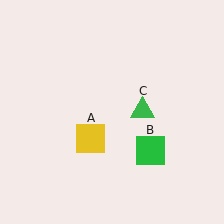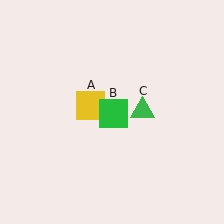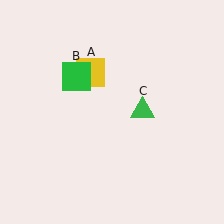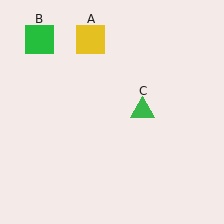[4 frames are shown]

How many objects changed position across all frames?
2 objects changed position: yellow square (object A), green square (object B).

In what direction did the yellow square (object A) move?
The yellow square (object A) moved up.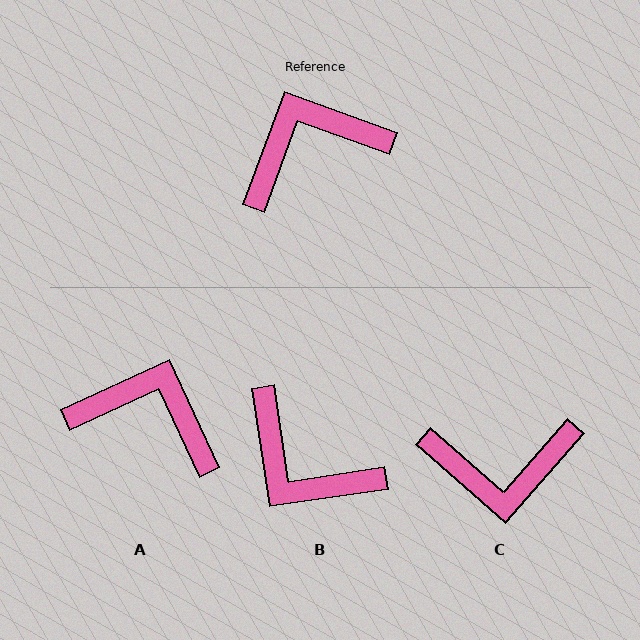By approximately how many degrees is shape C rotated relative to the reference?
Approximately 159 degrees counter-clockwise.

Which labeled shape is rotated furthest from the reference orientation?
C, about 159 degrees away.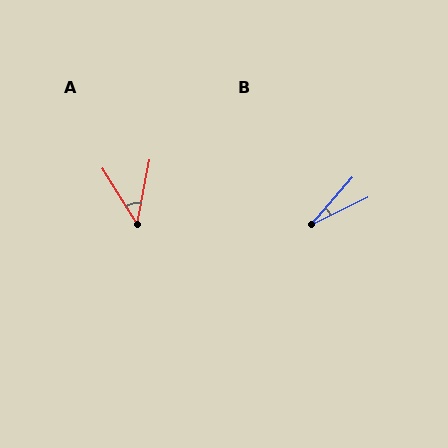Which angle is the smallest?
B, at approximately 23 degrees.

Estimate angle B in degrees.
Approximately 23 degrees.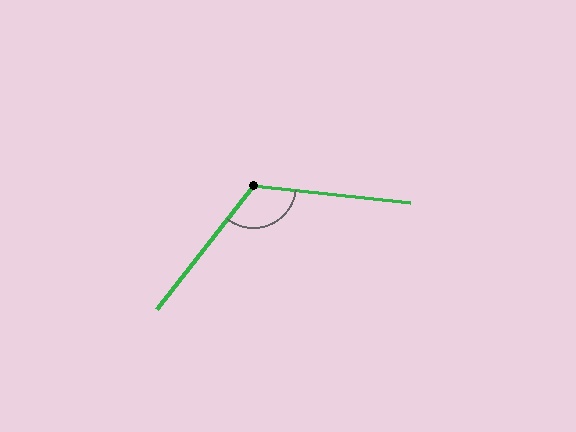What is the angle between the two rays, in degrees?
Approximately 122 degrees.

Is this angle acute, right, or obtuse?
It is obtuse.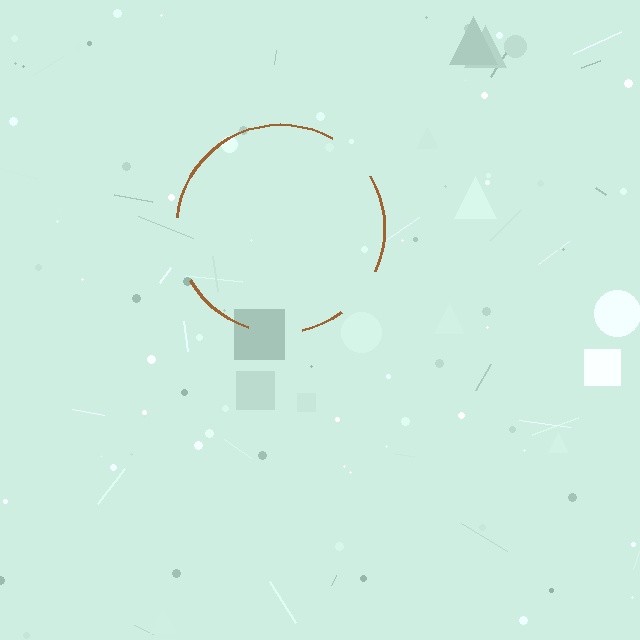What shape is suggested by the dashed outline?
The dashed outline suggests a circle.